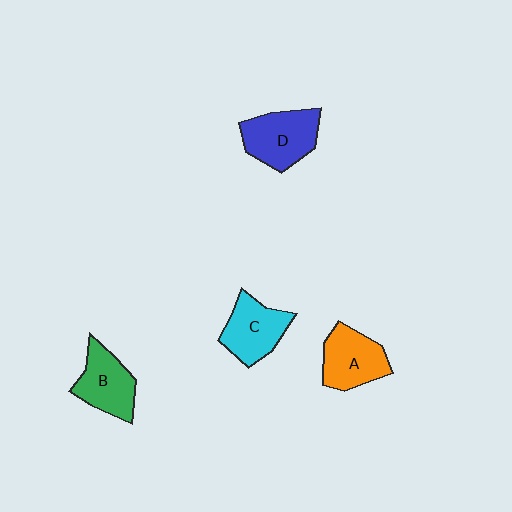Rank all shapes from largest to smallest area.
From largest to smallest: D (blue), A (orange), C (cyan), B (green).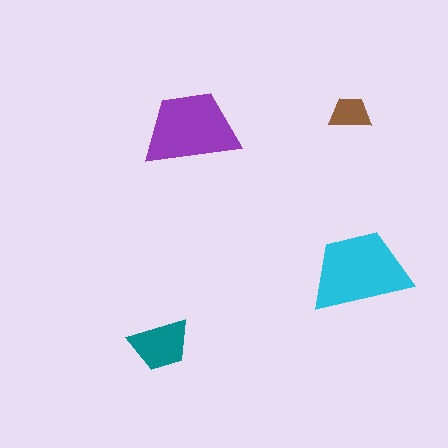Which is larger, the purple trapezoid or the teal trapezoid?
The purple one.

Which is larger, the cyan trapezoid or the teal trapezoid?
The cyan one.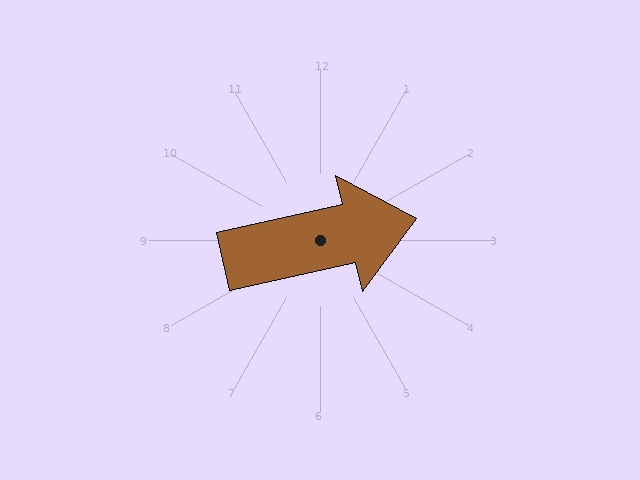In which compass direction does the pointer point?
East.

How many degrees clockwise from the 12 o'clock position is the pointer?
Approximately 77 degrees.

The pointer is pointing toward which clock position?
Roughly 3 o'clock.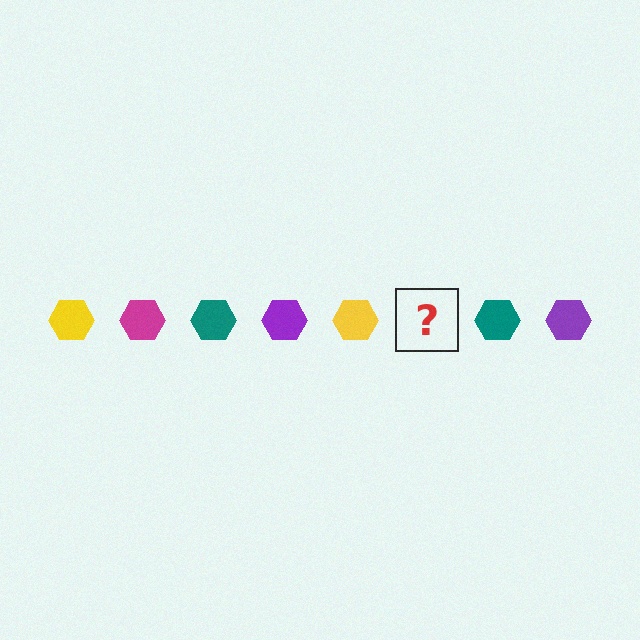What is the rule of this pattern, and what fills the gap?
The rule is that the pattern cycles through yellow, magenta, teal, purple hexagons. The gap should be filled with a magenta hexagon.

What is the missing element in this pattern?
The missing element is a magenta hexagon.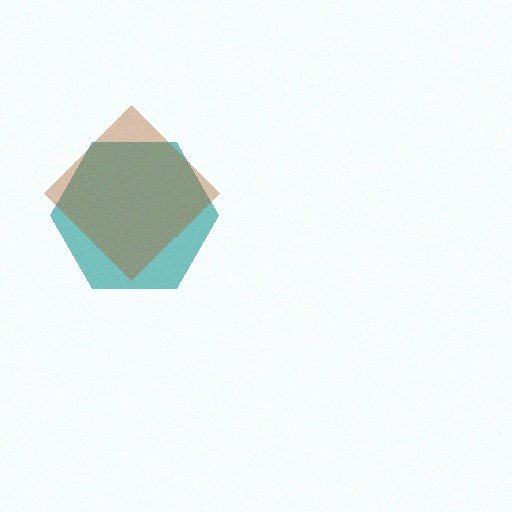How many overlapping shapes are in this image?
There are 2 overlapping shapes in the image.